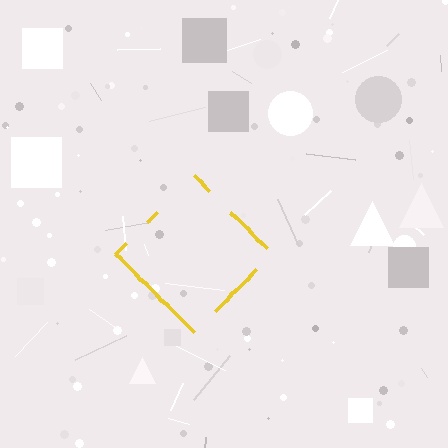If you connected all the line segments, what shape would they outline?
They would outline a diamond.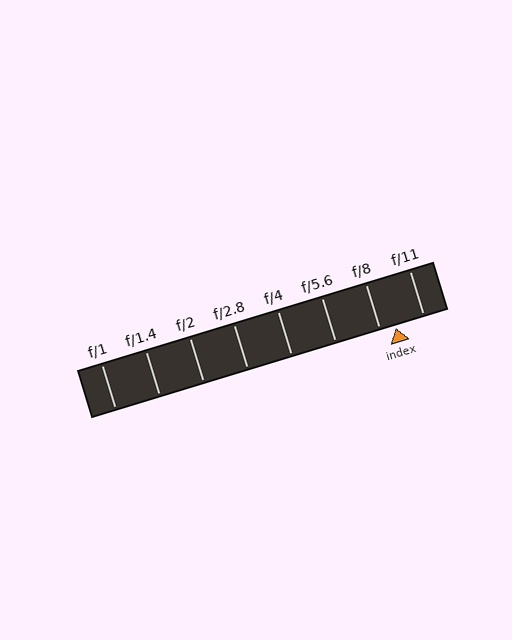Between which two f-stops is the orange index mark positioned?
The index mark is between f/8 and f/11.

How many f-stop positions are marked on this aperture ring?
There are 8 f-stop positions marked.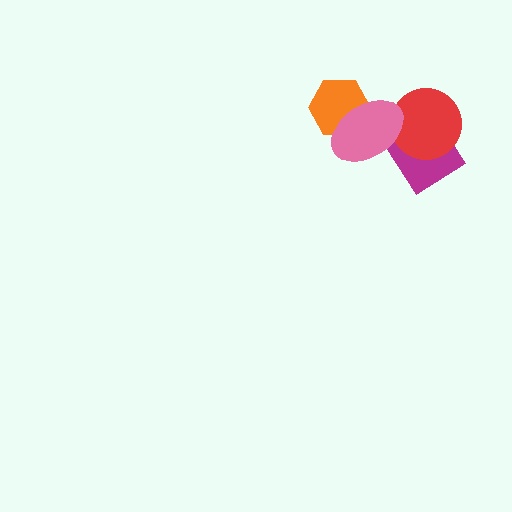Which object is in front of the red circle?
The pink ellipse is in front of the red circle.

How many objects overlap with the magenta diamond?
1 object overlaps with the magenta diamond.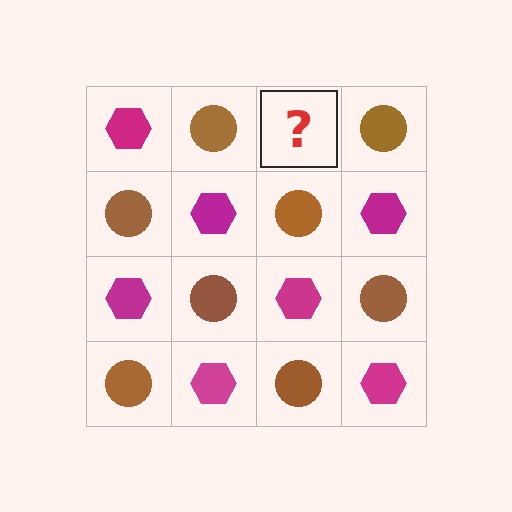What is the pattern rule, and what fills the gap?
The rule is that it alternates magenta hexagon and brown circle in a checkerboard pattern. The gap should be filled with a magenta hexagon.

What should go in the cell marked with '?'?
The missing cell should contain a magenta hexagon.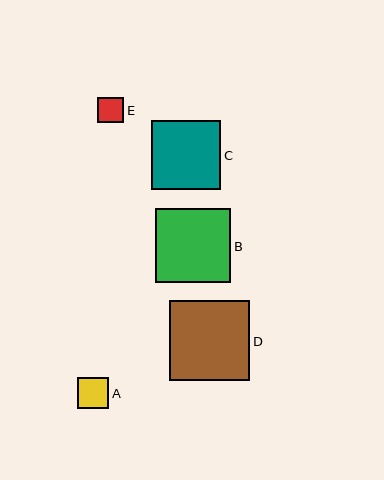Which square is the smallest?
Square E is the smallest with a size of approximately 26 pixels.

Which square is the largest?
Square D is the largest with a size of approximately 80 pixels.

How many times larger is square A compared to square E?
Square A is approximately 1.2 times the size of square E.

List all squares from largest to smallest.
From largest to smallest: D, B, C, A, E.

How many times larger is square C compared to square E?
Square C is approximately 2.7 times the size of square E.